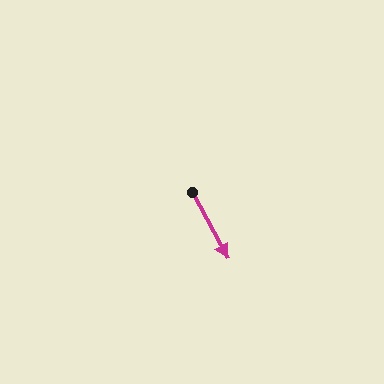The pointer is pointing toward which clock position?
Roughly 5 o'clock.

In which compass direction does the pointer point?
Southeast.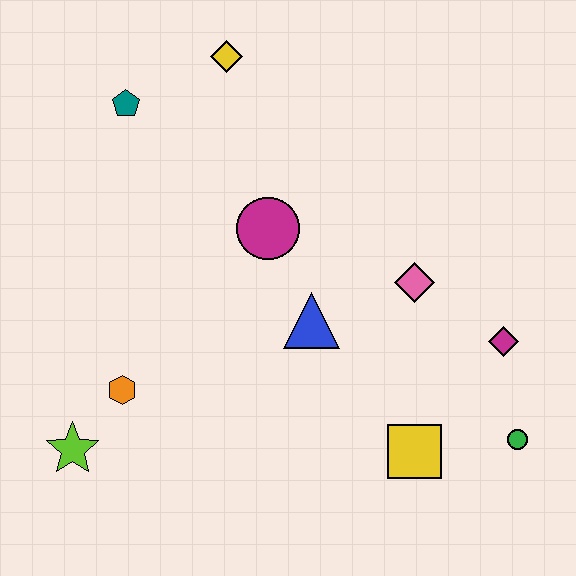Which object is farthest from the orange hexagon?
The green circle is farthest from the orange hexagon.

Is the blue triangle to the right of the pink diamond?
No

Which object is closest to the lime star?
The orange hexagon is closest to the lime star.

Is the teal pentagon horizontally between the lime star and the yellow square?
Yes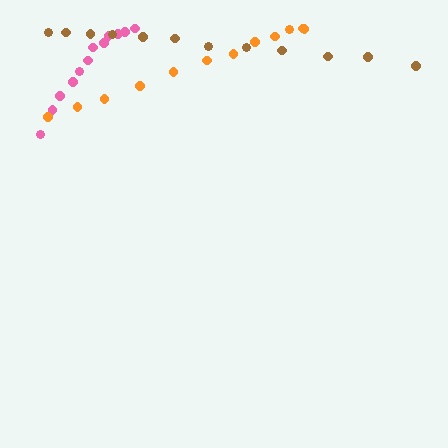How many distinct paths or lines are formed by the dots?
There are 3 distinct paths.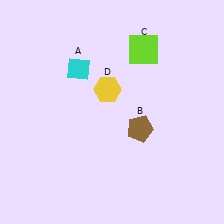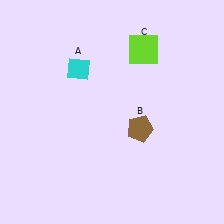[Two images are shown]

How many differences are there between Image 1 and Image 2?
There is 1 difference between the two images.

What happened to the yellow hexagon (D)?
The yellow hexagon (D) was removed in Image 2. It was in the top-left area of Image 1.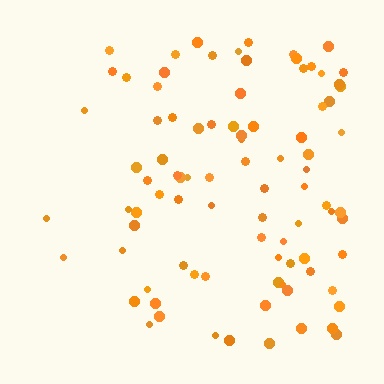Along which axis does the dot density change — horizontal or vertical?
Horizontal.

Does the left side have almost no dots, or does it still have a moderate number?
Still a moderate number, just noticeably fewer than the right.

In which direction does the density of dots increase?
From left to right, with the right side densest.